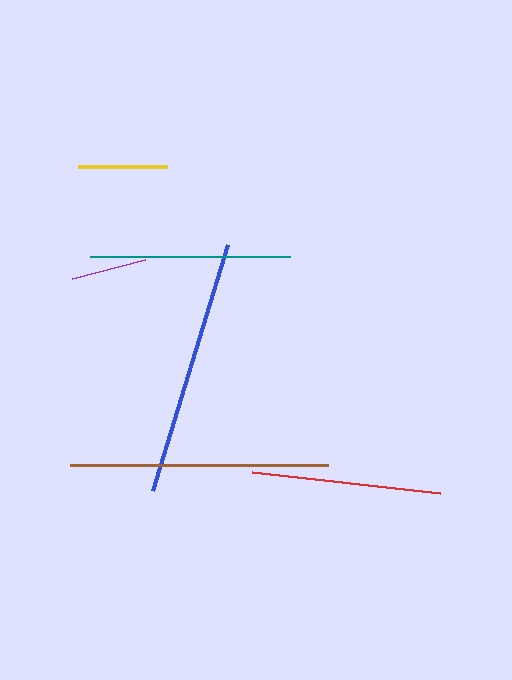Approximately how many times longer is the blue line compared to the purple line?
The blue line is approximately 3.4 times the length of the purple line.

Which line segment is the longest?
The brown line is the longest at approximately 258 pixels.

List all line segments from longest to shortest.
From longest to shortest: brown, blue, teal, red, yellow, purple.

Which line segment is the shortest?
The purple line is the shortest at approximately 75 pixels.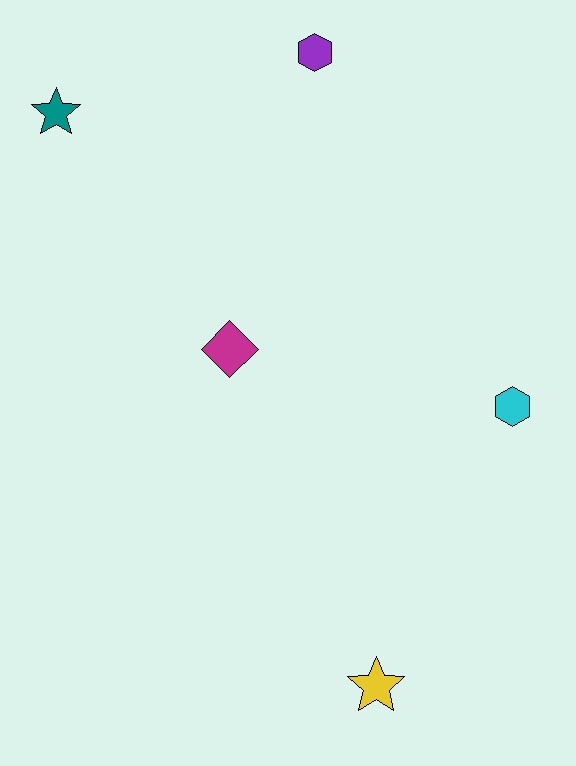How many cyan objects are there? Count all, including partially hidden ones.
There is 1 cyan object.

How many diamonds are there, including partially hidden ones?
There is 1 diamond.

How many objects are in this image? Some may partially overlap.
There are 5 objects.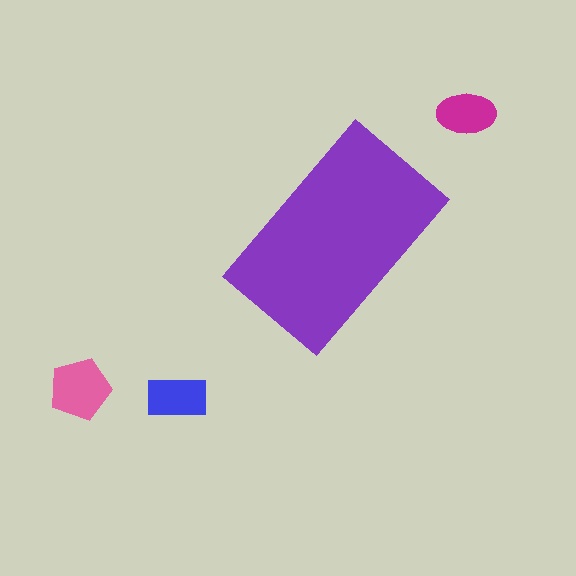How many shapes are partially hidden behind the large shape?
0 shapes are partially hidden.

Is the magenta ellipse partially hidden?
No, the magenta ellipse is fully visible.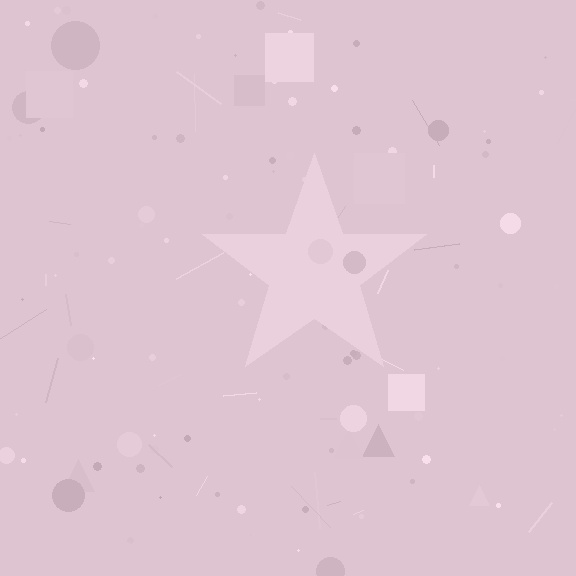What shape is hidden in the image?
A star is hidden in the image.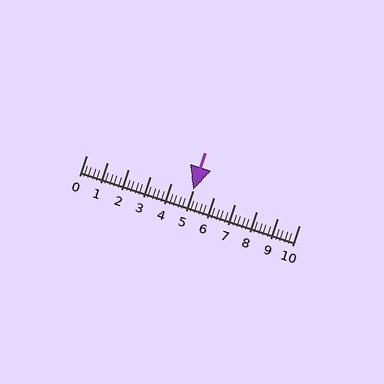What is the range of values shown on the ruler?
The ruler shows values from 0 to 10.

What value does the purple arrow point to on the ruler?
The purple arrow points to approximately 5.0.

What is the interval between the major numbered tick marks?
The major tick marks are spaced 1 units apart.